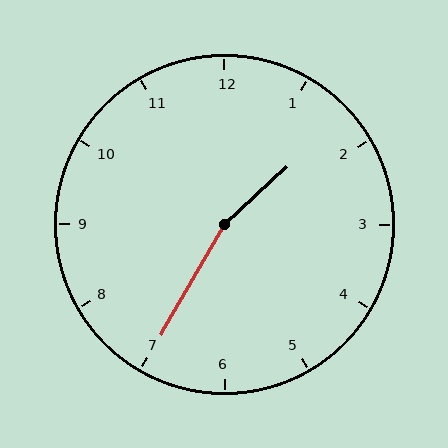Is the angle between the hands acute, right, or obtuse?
It is obtuse.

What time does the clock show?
1:35.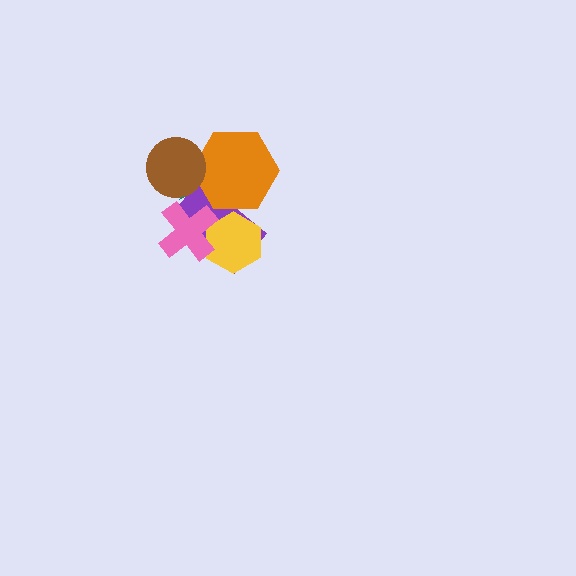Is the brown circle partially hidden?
No, no other shape covers it.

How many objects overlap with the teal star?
4 objects overlap with the teal star.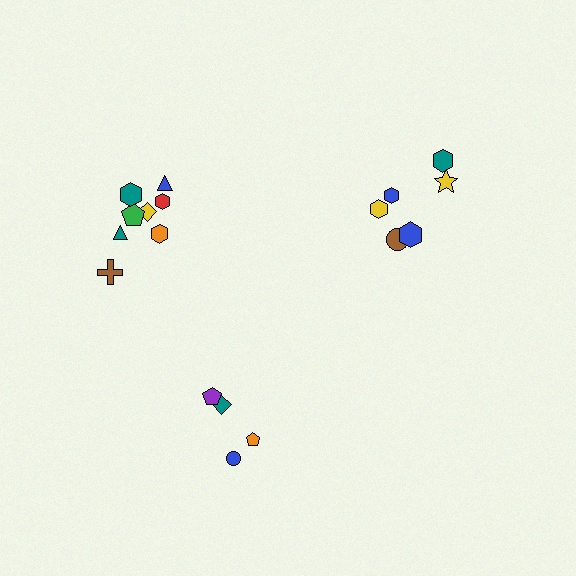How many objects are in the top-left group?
There are 8 objects.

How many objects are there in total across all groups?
There are 18 objects.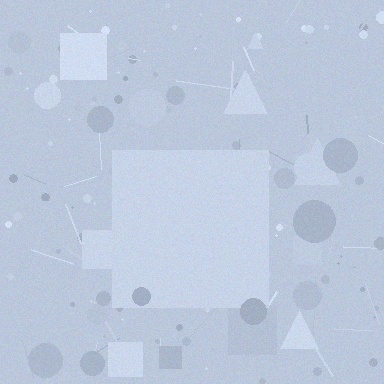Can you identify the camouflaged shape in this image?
The camouflaged shape is a square.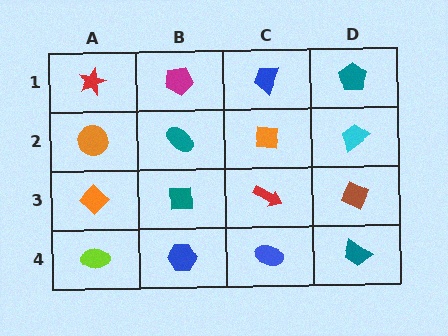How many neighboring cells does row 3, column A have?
3.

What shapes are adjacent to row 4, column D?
A brown diamond (row 3, column D), a blue ellipse (row 4, column C).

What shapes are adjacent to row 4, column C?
A red arrow (row 3, column C), a blue hexagon (row 4, column B), a teal trapezoid (row 4, column D).